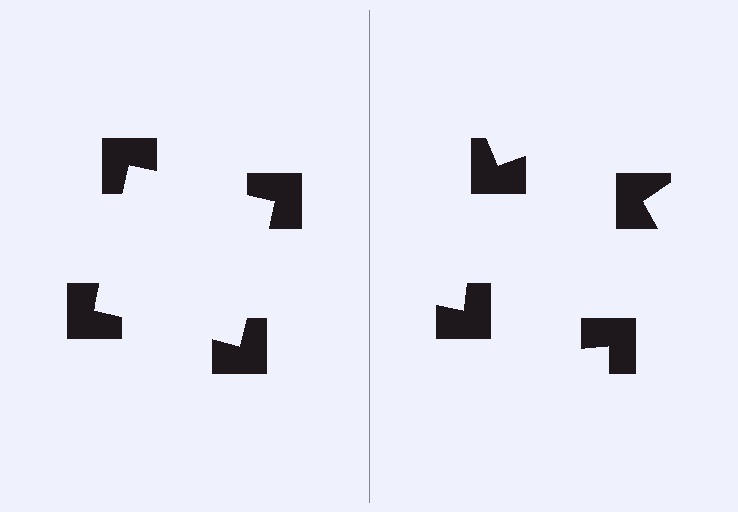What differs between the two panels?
The notched squares are positioned identically on both sides; only the wedge orientations differ. On the left they align to a square; on the right they are misaligned.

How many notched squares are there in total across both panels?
8 — 4 on each side.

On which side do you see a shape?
An illusory square appears on the left side. On the right side the wedge cuts are rotated, so no coherent shape forms.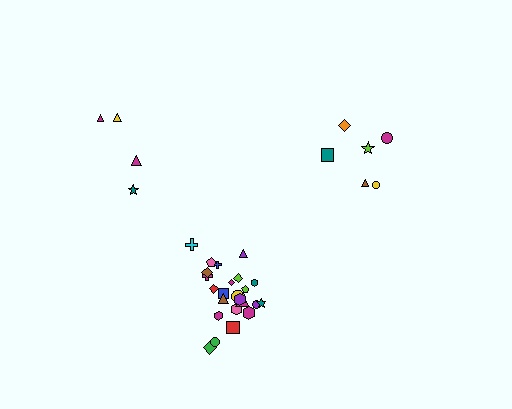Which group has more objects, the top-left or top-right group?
The top-right group.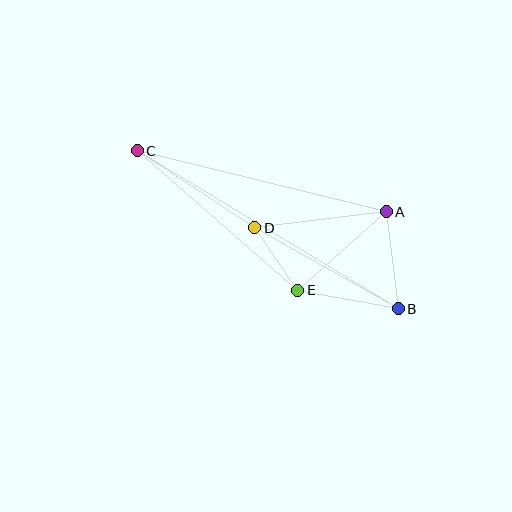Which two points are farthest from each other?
Points B and C are farthest from each other.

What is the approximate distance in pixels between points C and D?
The distance between C and D is approximately 141 pixels.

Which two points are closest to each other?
Points D and E are closest to each other.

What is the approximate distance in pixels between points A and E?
The distance between A and E is approximately 119 pixels.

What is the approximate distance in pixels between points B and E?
The distance between B and E is approximately 102 pixels.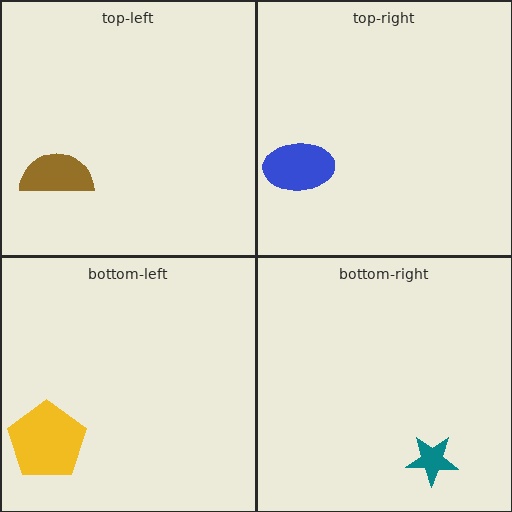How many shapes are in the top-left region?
1.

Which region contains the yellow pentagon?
The bottom-left region.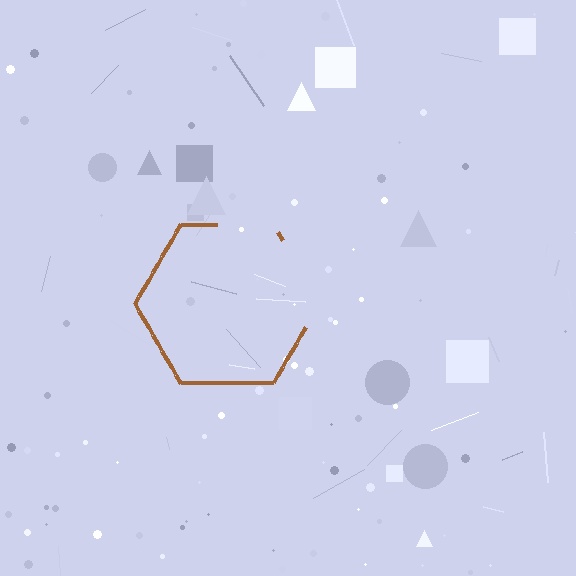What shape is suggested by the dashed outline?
The dashed outline suggests a hexagon.